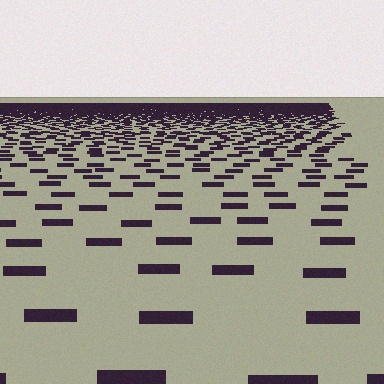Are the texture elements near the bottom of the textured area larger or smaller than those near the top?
Larger. Near the bottom, elements are closer to the viewer and appear at a bigger on-screen size.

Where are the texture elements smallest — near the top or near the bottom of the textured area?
Near the top.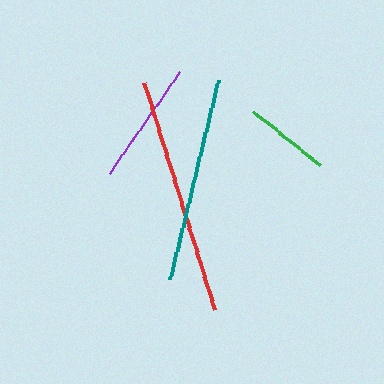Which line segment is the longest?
The red line is the longest at approximately 238 pixels.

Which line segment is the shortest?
The green line is the shortest at approximately 86 pixels.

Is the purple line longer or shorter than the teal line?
The teal line is longer than the purple line.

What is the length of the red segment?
The red segment is approximately 238 pixels long.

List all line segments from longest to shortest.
From longest to shortest: red, teal, purple, green.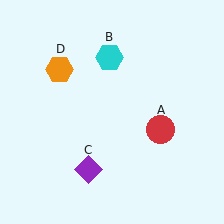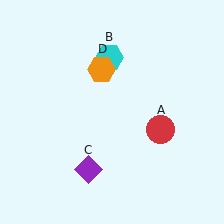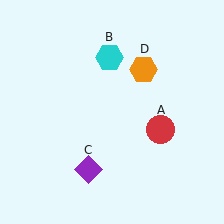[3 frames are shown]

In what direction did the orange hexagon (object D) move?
The orange hexagon (object D) moved right.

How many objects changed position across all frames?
1 object changed position: orange hexagon (object D).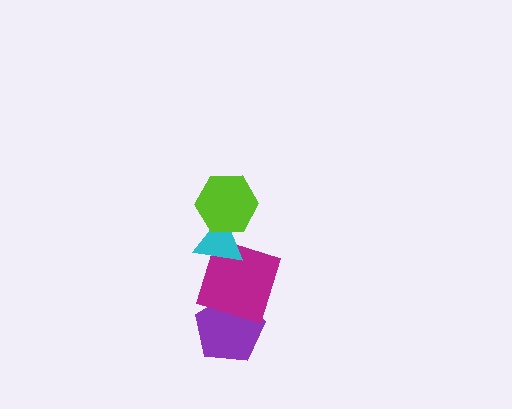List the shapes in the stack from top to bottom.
From top to bottom: the lime hexagon, the cyan triangle, the magenta square, the purple pentagon.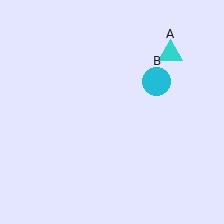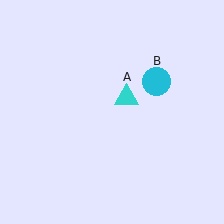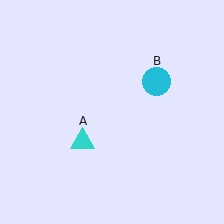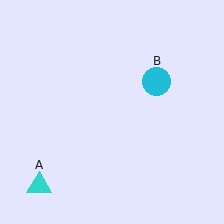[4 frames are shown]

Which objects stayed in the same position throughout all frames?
Cyan circle (object B) remained stationary.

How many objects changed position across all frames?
1 object changed position: cyan triangle (object A).